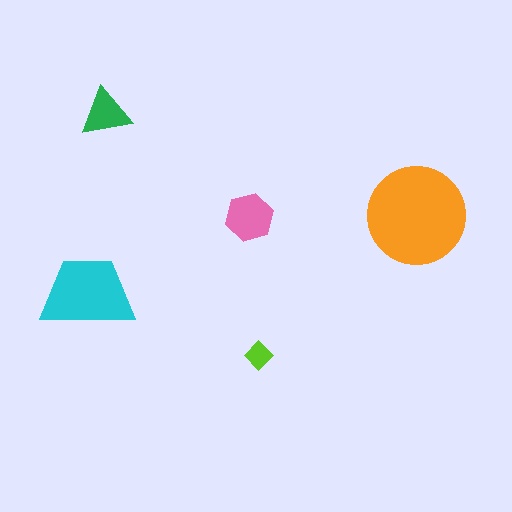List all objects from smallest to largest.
The lime diamond, the green triangle, the pink hexagon, the cyan trapezoid, the orange circle.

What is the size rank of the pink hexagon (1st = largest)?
3rd.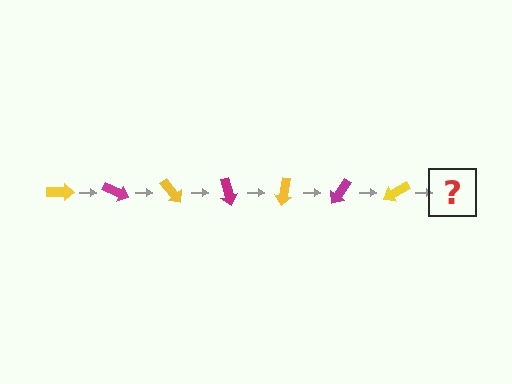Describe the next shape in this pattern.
It should be a magenta arrow, rotated 175 degrees from the start.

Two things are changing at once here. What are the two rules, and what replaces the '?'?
The two rules are that it rotates 25 degrees each step and the color cycles through yellow and magenta. The '?' should be a magenta arrow, rotated 175 degrees from the start.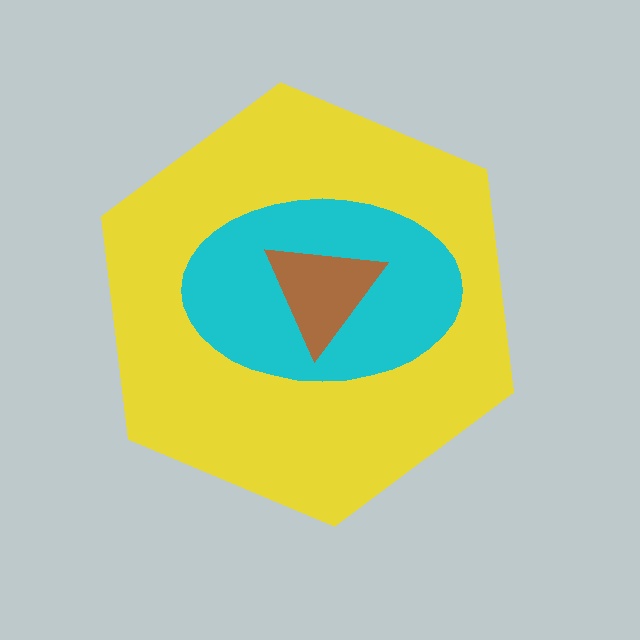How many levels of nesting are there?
3.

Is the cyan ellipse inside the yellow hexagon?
Yes.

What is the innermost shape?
The brown triangle.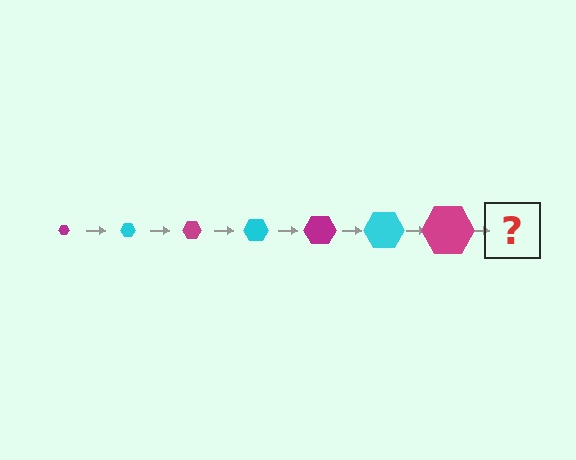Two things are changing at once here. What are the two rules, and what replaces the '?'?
The two rules are that the hexagon grows larger each step and the color cycles through magenta and cyan. The '?' should be a cyan hexagon, larger than the previous one.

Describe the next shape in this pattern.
It should be a cyan hexagon, larger than the previous one.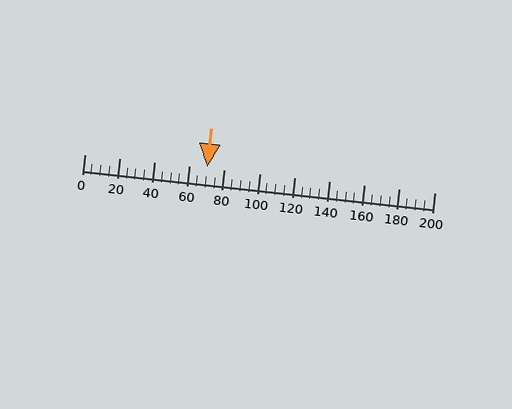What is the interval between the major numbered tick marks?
The major tick marks are spaced 20 units apart.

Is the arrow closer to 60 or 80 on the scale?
The arrow is closer to 80.